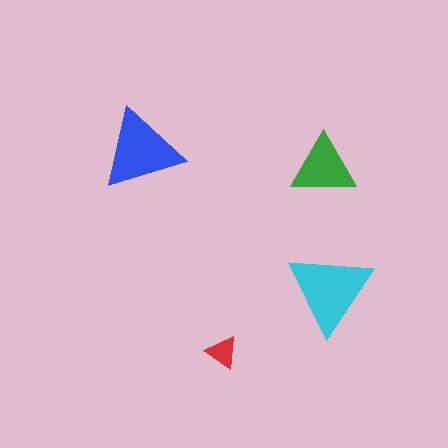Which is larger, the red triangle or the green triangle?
The green one.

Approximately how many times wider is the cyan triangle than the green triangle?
About 1.5 times wider.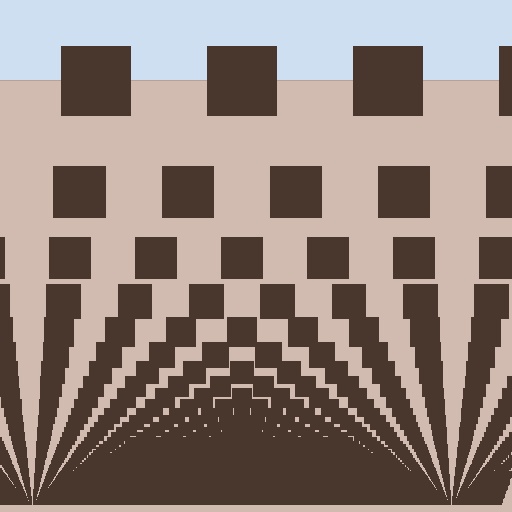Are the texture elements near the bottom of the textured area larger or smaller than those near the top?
Smaller. The gradient is inverted — elements near the bottom are smaller and denser.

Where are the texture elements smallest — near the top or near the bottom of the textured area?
Near the bottom.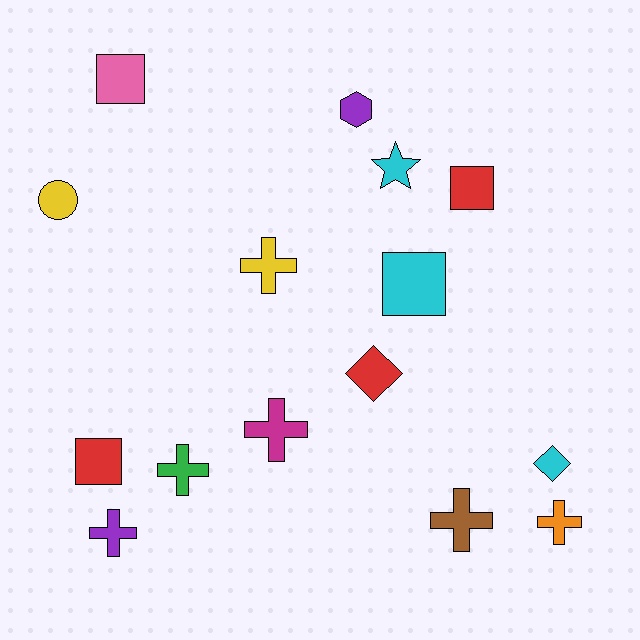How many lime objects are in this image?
There are no lime objects.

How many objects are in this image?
There are 15 objects.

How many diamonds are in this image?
There are 2 diamonds.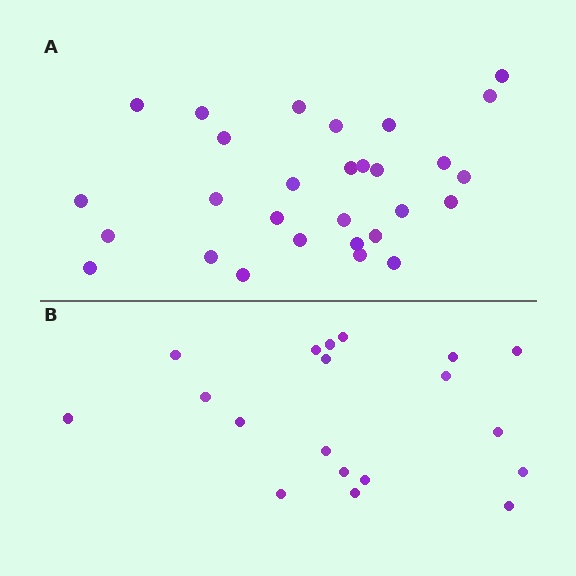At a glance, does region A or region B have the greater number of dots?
Region A (the top region) has more dots.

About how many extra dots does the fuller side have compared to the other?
Region A has roughly 10 or so more dots than region B.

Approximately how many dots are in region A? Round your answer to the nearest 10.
About 30 dots. (The exact count is 29, which rounds to 30.)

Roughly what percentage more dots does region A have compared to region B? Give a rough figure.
About 55% more.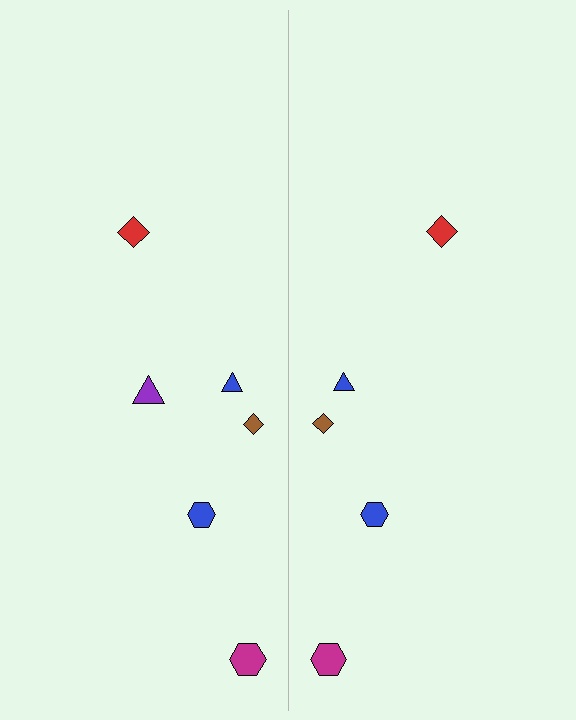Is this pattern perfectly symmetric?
No, the pattern is not perfectly symmetric. A purple triangle is missing from the right side.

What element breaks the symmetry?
A purple triangle is missing from the right side.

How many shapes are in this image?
There are 11 shapes in this image.